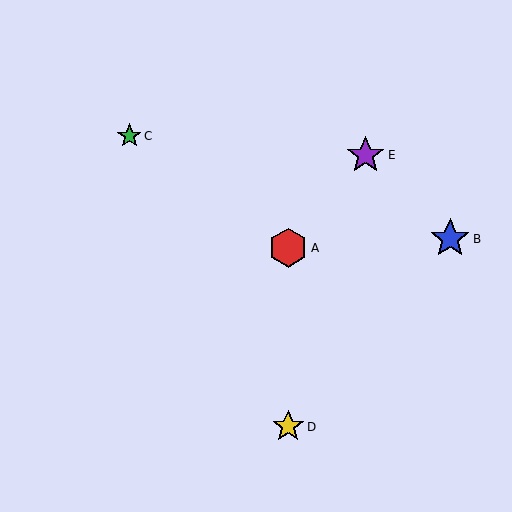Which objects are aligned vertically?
Objects A, D are aligned vertically.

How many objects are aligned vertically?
2 objects (A, D) are aligned vertically.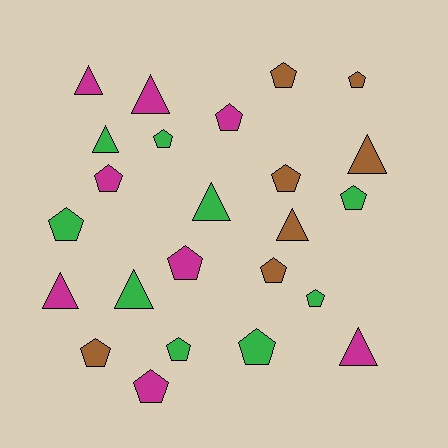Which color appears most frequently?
Green, with 9 objects.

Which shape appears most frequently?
Pentagon, with 15 objects.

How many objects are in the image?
There are 24 objects.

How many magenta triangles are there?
There are 4 magenta triangles.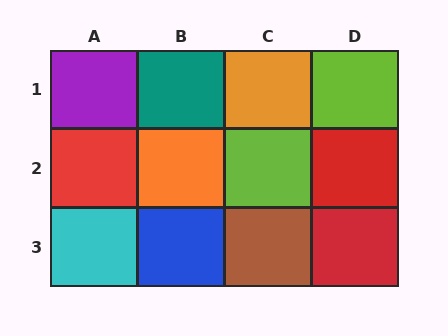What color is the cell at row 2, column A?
Red.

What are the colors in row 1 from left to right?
Purple, teal, orange, lime.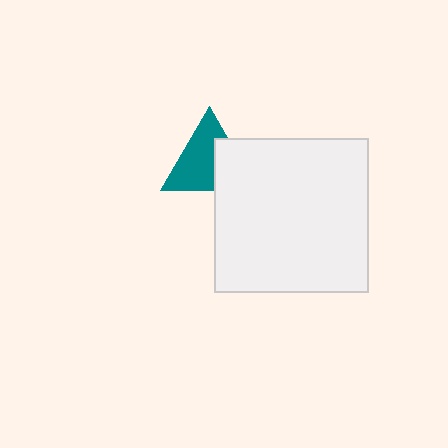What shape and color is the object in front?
The object in front is a white square.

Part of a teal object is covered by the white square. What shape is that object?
It is a triangle.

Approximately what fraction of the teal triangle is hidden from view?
Roughly 38% of the teal triangle is hidden behind the white square.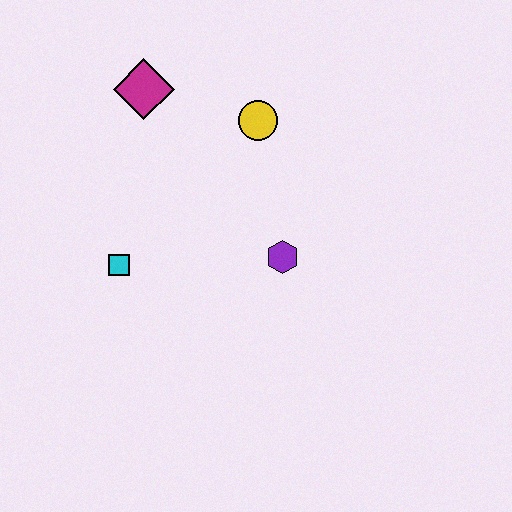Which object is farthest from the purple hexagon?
The magenta diamond is farthest from the purple hexagon.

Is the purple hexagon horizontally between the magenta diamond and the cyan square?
No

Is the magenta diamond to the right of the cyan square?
Yes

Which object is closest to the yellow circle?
The magenta diamond is closest to the yellow circle.